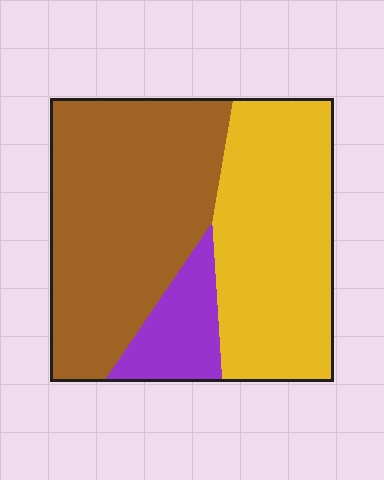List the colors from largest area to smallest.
From largest to smallest: brown, yellow, purple.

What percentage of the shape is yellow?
Yellow takes up between a third and a half of the shape.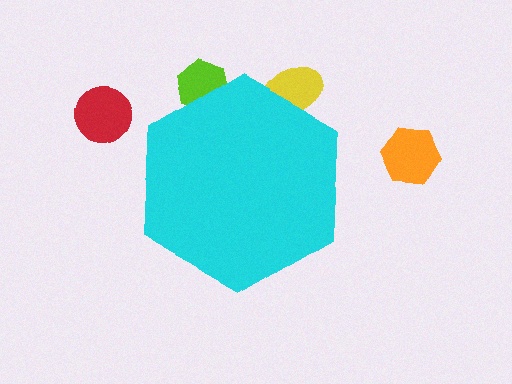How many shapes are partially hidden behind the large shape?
2 shapes are partially hidden.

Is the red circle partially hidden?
No, the red circle is fully visible.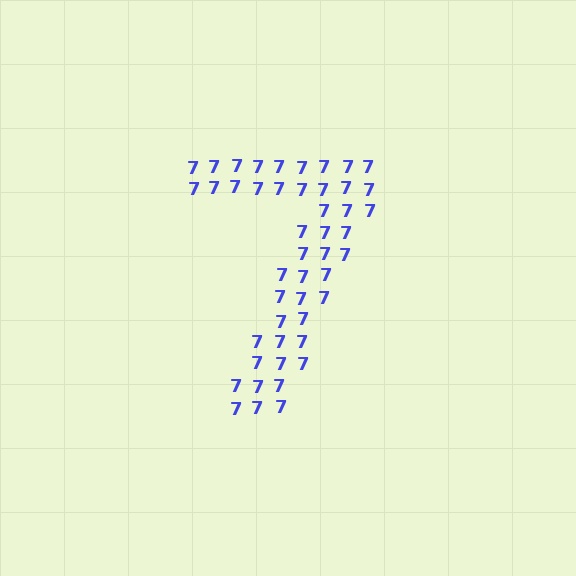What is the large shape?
The large shape is the digit 7.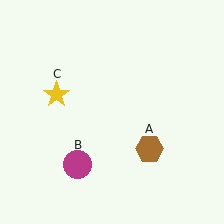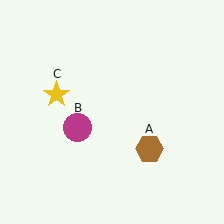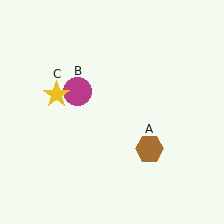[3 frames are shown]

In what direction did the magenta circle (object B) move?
The magenta circle (object B) moved up.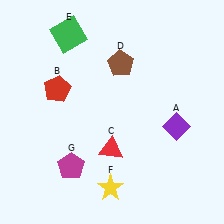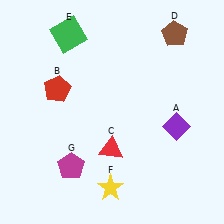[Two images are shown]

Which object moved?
The brown pentagon (D) moved right.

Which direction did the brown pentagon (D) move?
The brown pentagon (D) moved right.